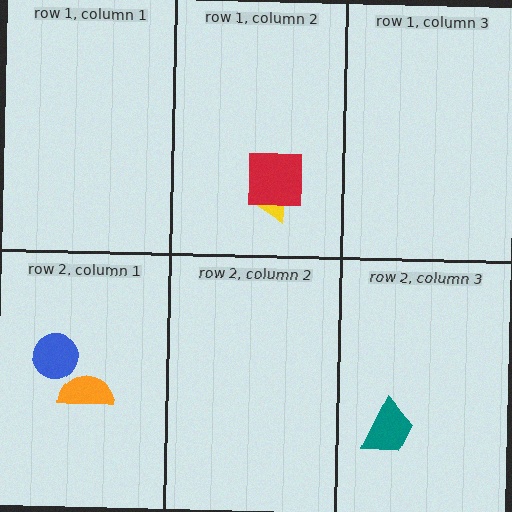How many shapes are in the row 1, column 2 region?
2.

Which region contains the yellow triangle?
The row 1, column 2 region.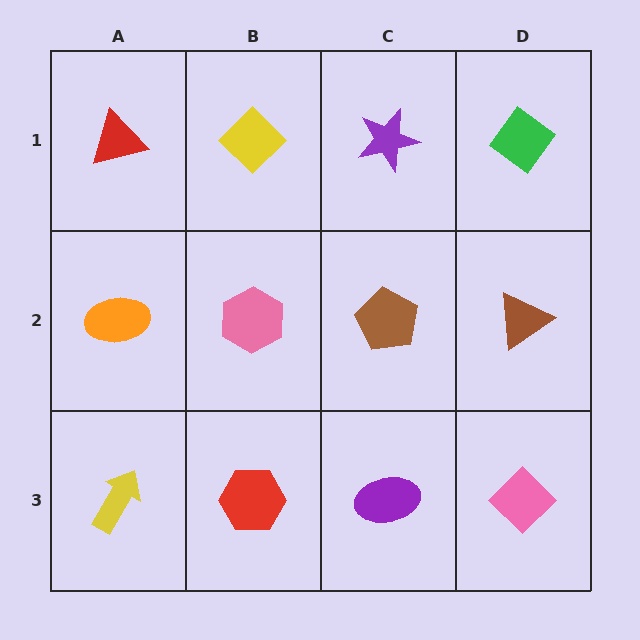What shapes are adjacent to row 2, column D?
A green diamond (row 1, column D), a pink diamond (row 3, column D), a brown pentagon (row 2, column C).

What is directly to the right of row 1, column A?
A yellow diamond.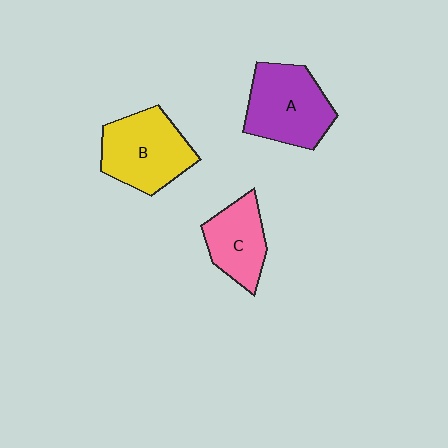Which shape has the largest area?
Shape A (purple).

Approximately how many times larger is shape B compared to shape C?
Approximately 1.4 times.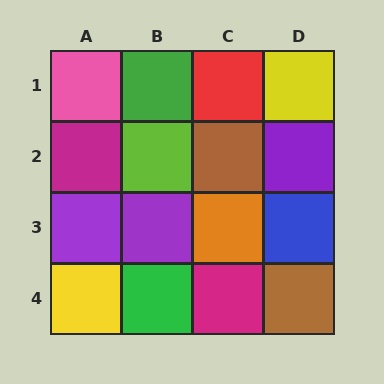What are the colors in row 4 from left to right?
Yellow, green, magenta, brown.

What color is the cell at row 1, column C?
Red.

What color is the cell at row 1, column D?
Yellow.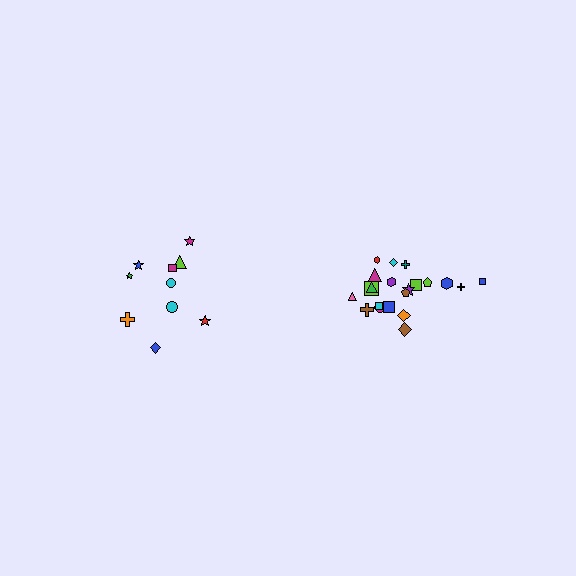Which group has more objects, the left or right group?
The right group.